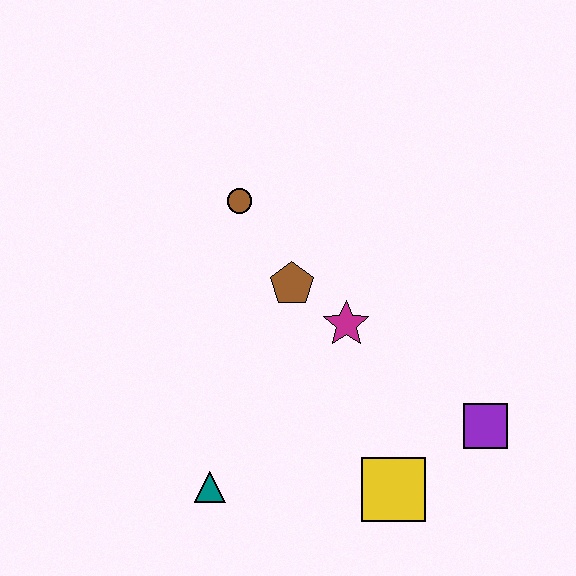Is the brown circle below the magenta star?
No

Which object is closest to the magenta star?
The brown pentagon is closest to the magenta star.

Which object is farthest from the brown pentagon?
The purple square is farthest from the brown pentagon.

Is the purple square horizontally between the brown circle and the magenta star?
No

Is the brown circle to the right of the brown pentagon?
No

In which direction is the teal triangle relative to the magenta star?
The teal triangle is below the magenta star.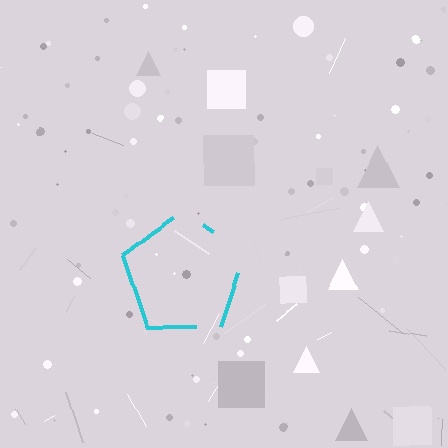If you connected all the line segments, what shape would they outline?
They would outline a pentagon.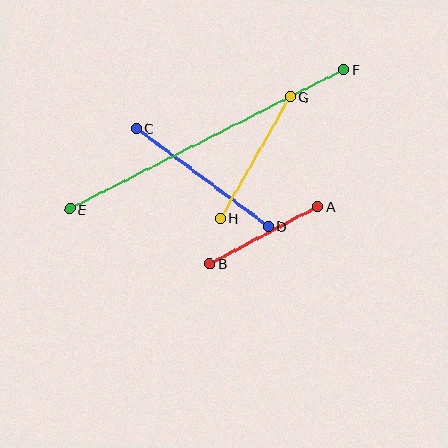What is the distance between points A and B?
The distance is approximately 122 pixels.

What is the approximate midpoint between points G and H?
The midpoint is at approximately (255, 157) pixels.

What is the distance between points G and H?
The distance is approximately 140 pixels.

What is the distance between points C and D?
The distance is approximately 164 pixels.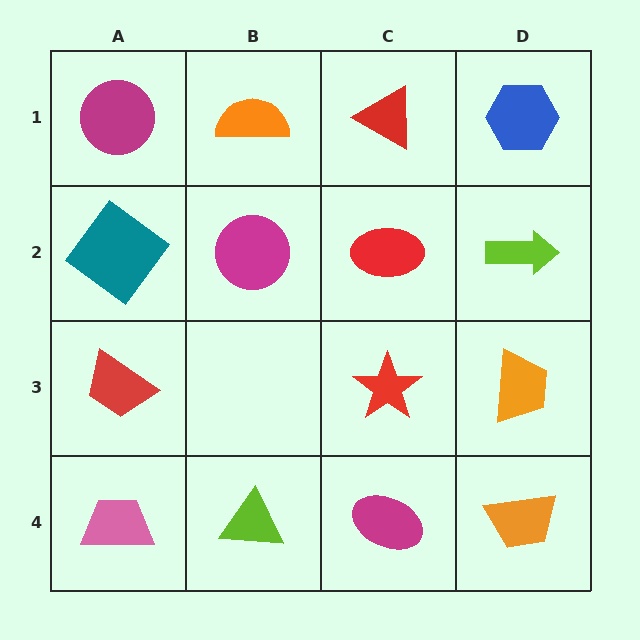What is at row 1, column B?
An orange semicircle.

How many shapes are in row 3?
3 shapes.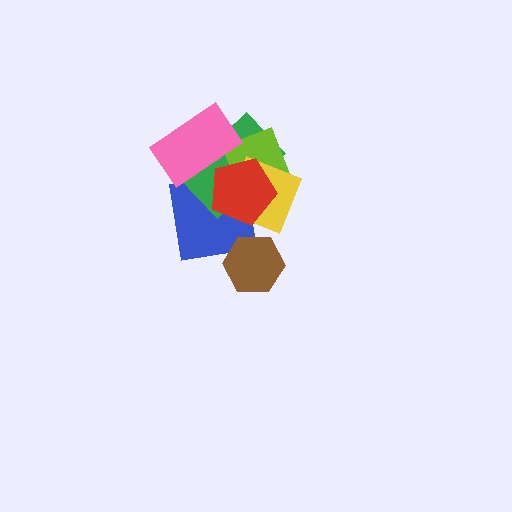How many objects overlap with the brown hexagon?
1 object overlaps with the brown hexagon.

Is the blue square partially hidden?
Yes, it is partially covered by another shape.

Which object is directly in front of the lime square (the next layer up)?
The yellow diamond is directly in front of the lime square.